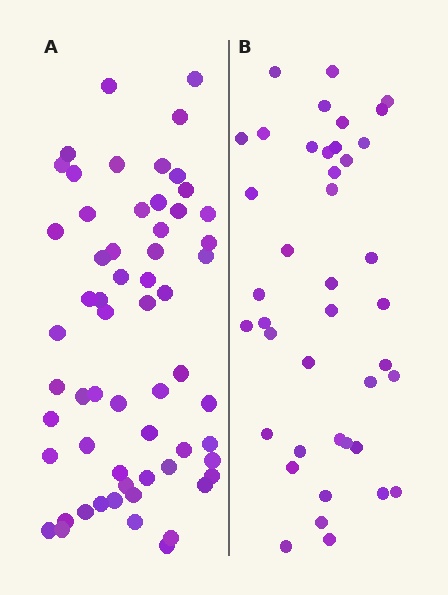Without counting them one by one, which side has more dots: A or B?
Region A (the left region) has more dots.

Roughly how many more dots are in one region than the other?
Region A has approximately 20 more dots than region B.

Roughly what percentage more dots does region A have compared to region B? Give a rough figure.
About 45% more.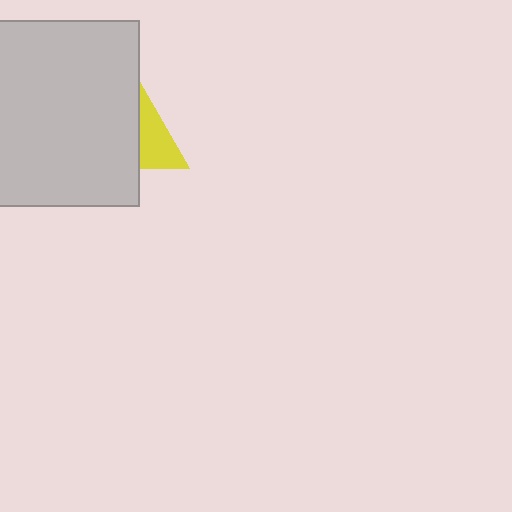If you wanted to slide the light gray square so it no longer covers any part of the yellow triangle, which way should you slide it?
Slide it left — that is the most direct way to separate the two shapes.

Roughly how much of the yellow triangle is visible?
About half of it is visible (roughly 50%).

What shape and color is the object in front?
The object in front is a light gray square.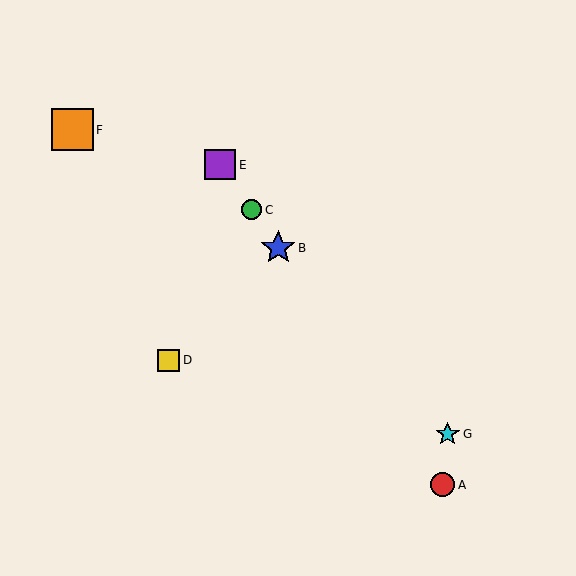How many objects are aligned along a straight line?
4 objects (A, B, C, E) are aligned along a straight line.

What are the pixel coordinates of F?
Object F is at (73, 130).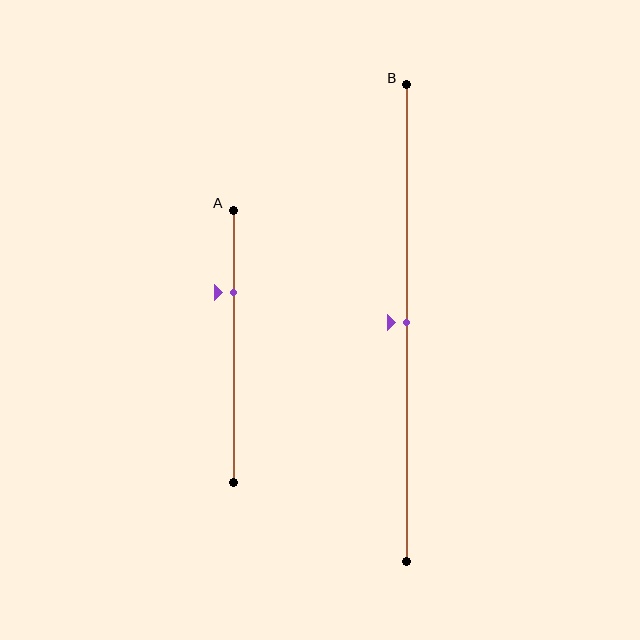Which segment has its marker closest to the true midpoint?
Segment B has its marker closest to the true midpoint.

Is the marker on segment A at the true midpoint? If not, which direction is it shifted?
No, the marker on segment A is shifted upward by about 20% of the segment length.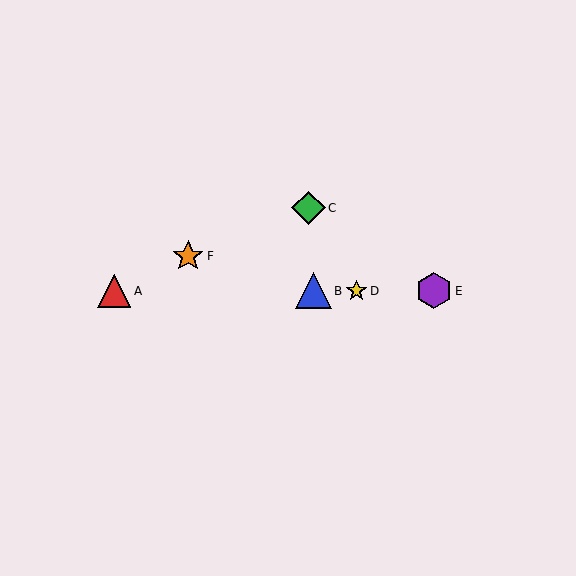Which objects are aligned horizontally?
Objects A, B, D, E are aligned horizontally.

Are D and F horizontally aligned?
No, D is at y≈291 and F is at y≈256.